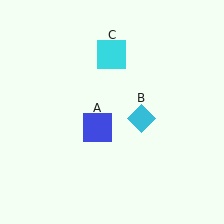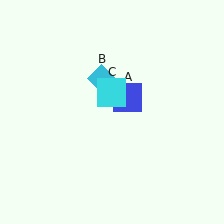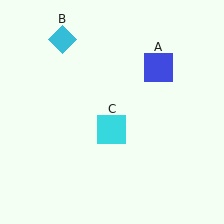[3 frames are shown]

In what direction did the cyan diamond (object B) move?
The cyan diamond (object B) moved up and to the left.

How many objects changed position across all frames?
3 objects changed position: blue square (object A), cyan diamond (object B), cyan square (object C).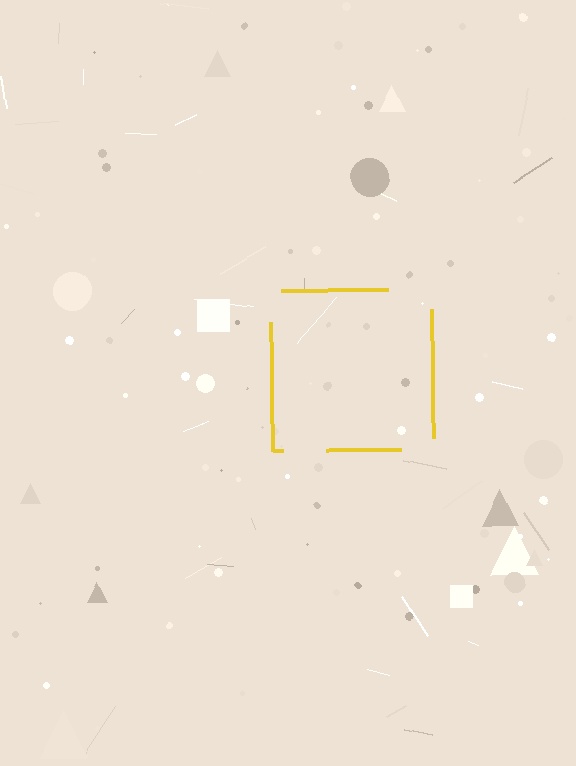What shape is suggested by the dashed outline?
The dashed outline suggests a square.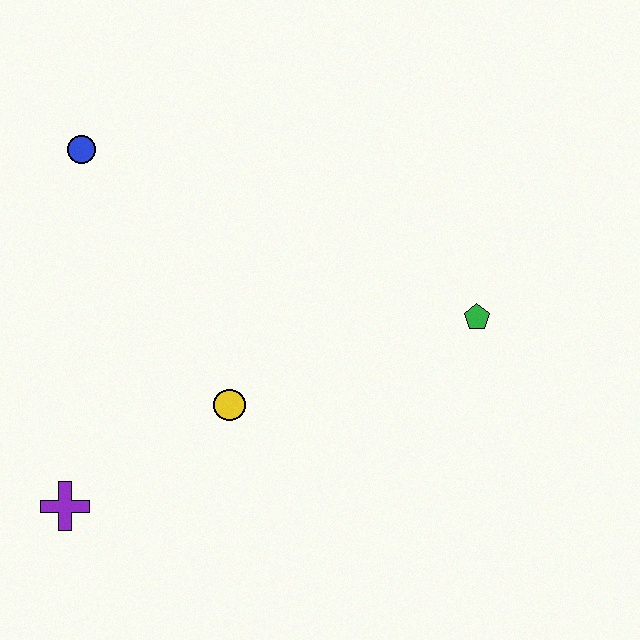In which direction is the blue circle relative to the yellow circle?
The blue circle is above the yellow circle.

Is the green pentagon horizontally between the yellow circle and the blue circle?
No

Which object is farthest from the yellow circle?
The blue circle is farthest from the yellow circle.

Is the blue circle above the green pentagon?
Yes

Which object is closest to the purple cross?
The yellow circle is closest to the purple cross.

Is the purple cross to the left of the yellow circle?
Yes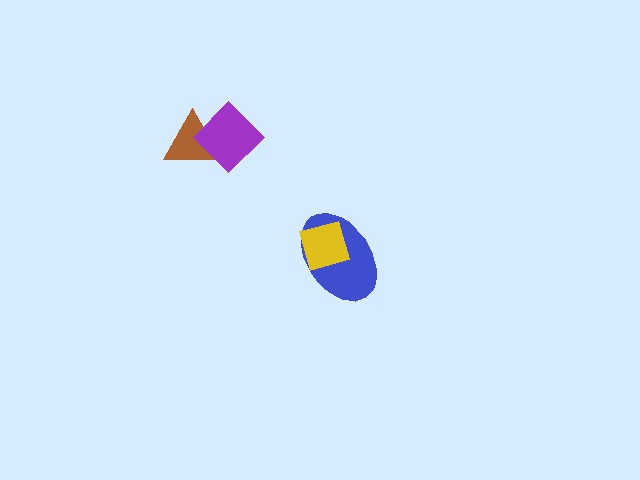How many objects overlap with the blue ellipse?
1 object overlaps with the blue ellipse.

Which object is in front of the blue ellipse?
The yellow diamond is in front of the blue ellipse.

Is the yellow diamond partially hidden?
No, no other shape covers it.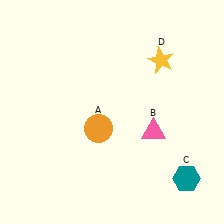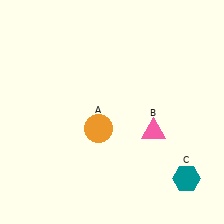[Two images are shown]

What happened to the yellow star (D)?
The yellow star (D) was removed in Image 2. It was in the top-right area of Image 1.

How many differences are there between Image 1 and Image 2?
There is 1 difference between the two images.